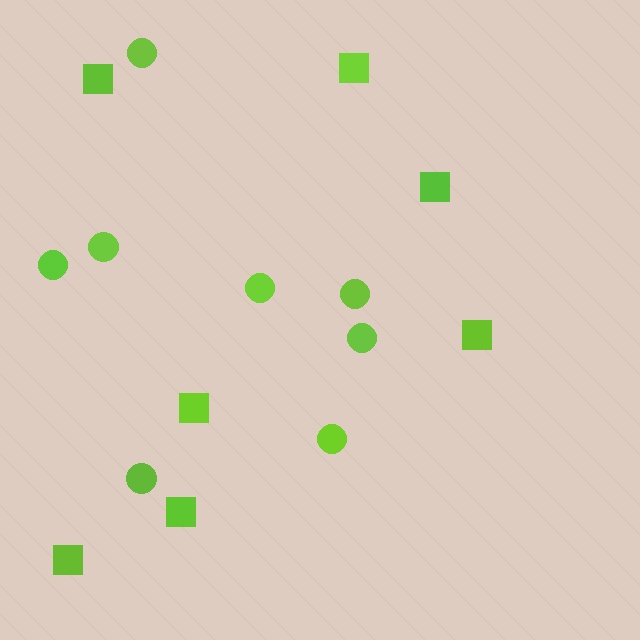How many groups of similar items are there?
There are 2 groups: one group of squares (7) and one group of circles (8).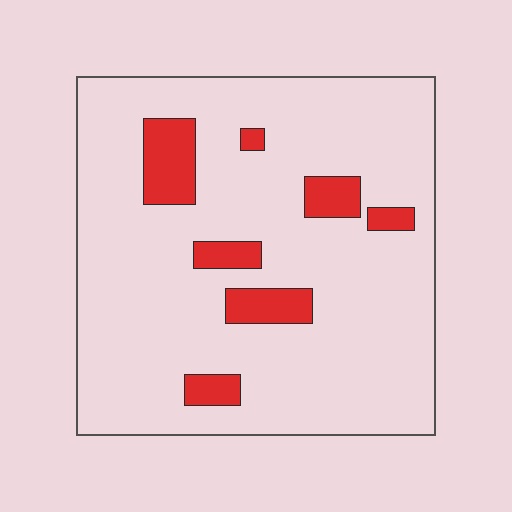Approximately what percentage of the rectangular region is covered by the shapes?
Approximately 10%.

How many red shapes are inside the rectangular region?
7.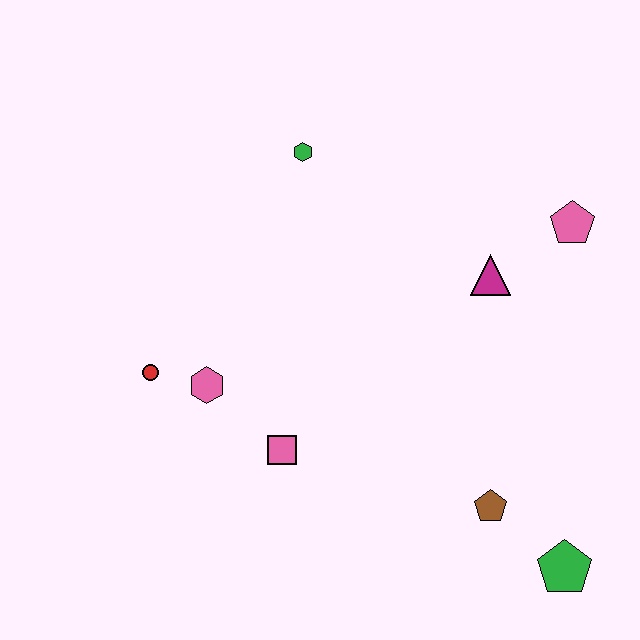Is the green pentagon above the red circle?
No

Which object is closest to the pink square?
The pink hexagon is closest to the pink square.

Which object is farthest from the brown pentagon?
The green hexagon is farthest from the brown pentagon.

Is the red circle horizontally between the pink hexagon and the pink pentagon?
No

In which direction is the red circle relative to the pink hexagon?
The red circle is to the left of the pink hexagon.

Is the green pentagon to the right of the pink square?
Yes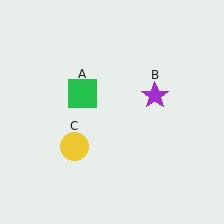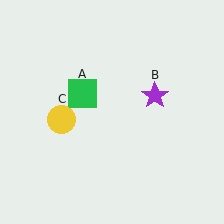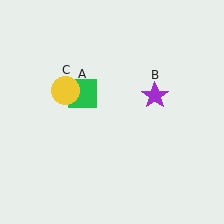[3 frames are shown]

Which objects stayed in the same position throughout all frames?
Green square (object A) and purple star (object B) remained stationary.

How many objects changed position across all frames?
1 object changed position: yellow circle (object C).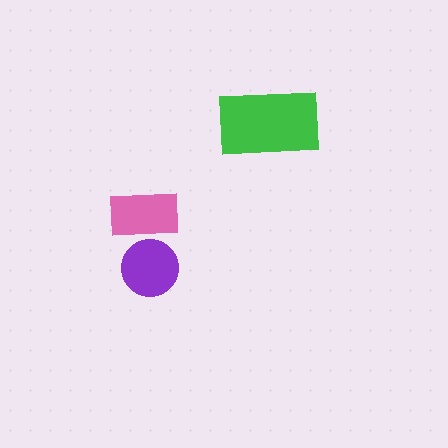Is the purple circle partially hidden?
Yes, it is partially covered by another shape.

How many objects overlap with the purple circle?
1 object overlaps with the purple circle.